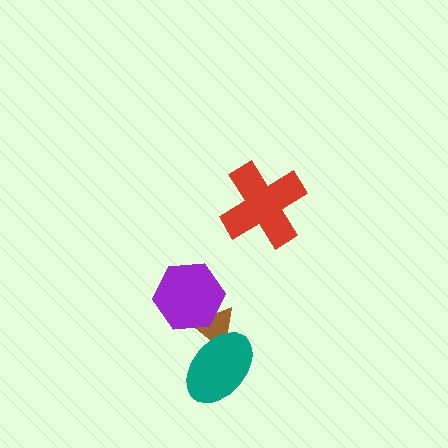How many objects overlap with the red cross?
0 objects overlap with the red cross.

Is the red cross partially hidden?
No, no other shape covers it.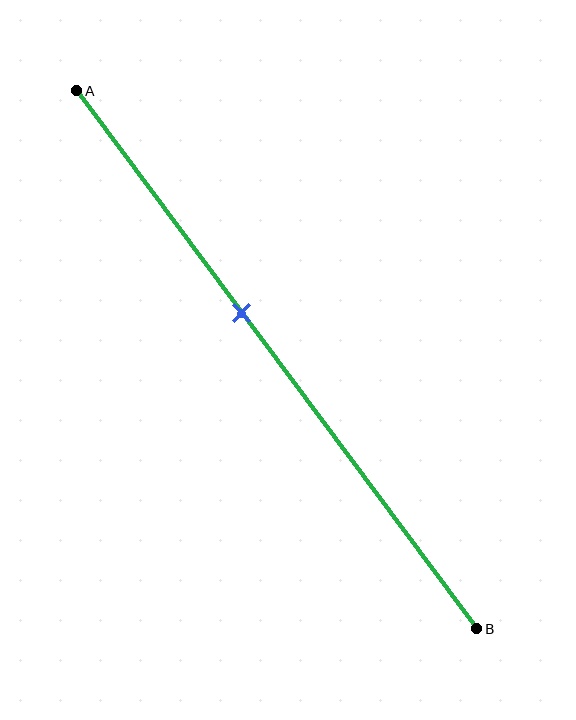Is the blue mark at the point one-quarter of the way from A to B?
No, the mark is at about 40% from A, not at the 25% one-quarter point.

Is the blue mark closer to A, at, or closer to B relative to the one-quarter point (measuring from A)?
The blue mark is closer to point B than the one-quarter point of segment AB.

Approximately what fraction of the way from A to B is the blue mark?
The blue mark is approximately 40% of the way from A to B.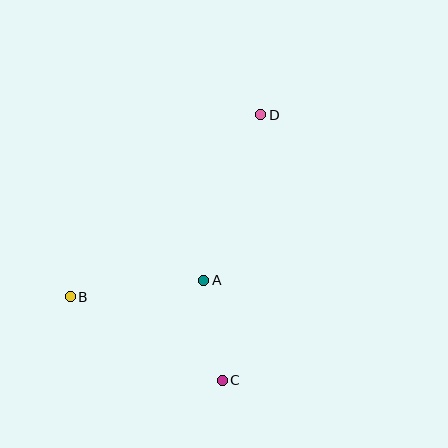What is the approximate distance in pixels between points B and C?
The distance between B and C is approximately 173 pixels.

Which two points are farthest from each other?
Points C and D are farthest from each other.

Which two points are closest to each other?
Points A and C are closest to each other.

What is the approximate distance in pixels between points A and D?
The distance between A and D is approximately 175 pixels.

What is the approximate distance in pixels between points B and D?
The distance between B and D is approximately 263 pixels.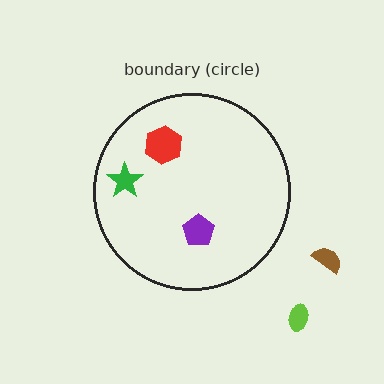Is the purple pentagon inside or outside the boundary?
Inside.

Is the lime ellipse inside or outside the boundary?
Outside.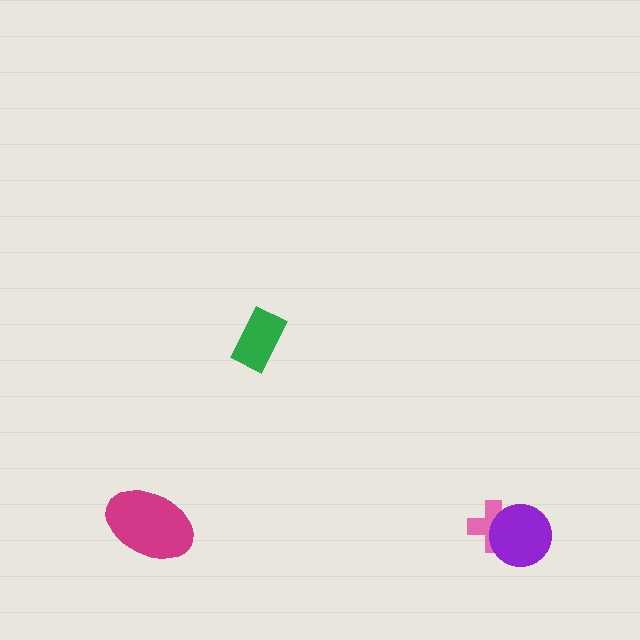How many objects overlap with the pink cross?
1 object overlaps with the pink cross.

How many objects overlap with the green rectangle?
0 objects overlap with the green rectangle.